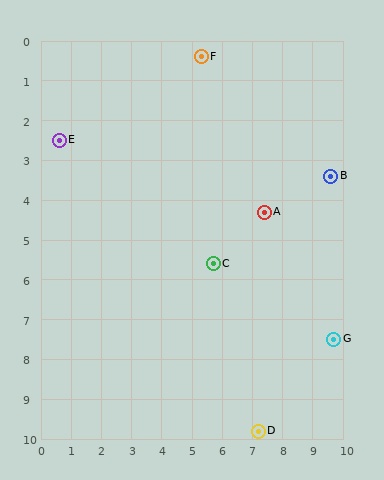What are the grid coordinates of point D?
Point D is at approximately (7.2, 9.8).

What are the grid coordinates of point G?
Point G is at approximately (9.7, 7.5).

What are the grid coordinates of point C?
Point C is at approximately (5.7, 5.6).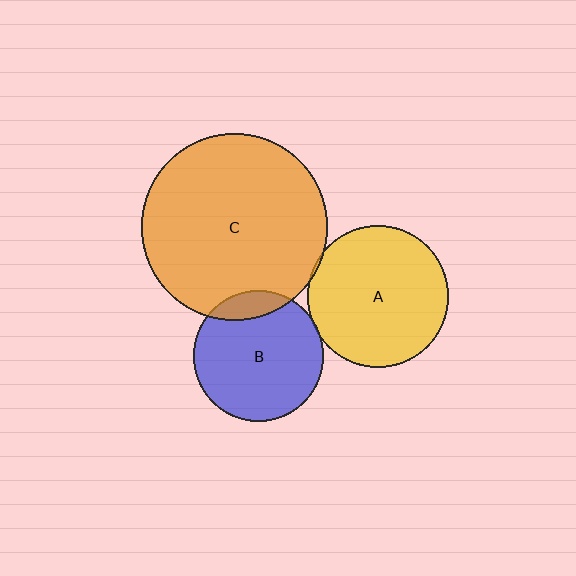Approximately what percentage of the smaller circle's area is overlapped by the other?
Approximately 5%.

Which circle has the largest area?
Circle C (orange).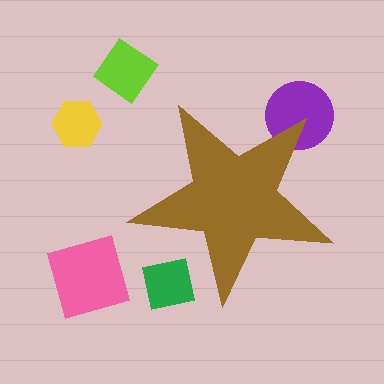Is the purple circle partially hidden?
Yes, the purple circle is partially hidden behind the brown star.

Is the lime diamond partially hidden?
No, the lime diamond is fully visible.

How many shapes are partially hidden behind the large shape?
2 shapes are partially hidden.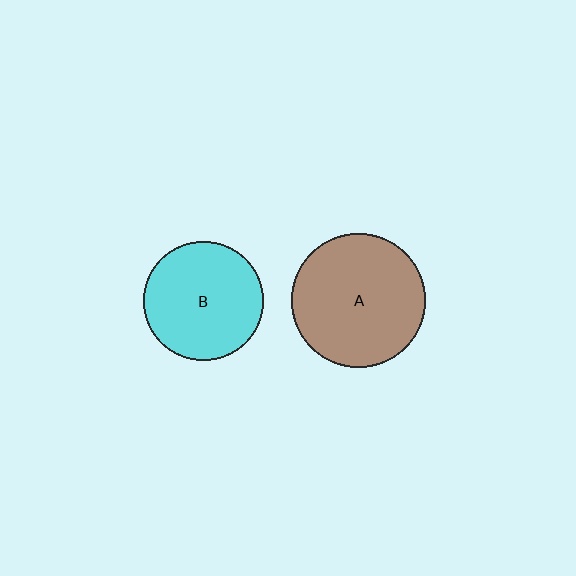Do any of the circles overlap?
No, none of the circles overlap.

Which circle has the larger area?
Circle A (brown).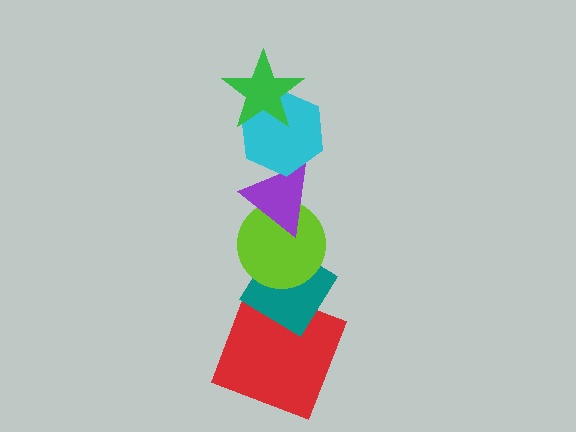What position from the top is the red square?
The red square is 6th from the top.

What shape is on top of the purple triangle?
The cyan hexagon is on top of the purple triangle.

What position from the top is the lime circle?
The lime circle is 4th from the top.